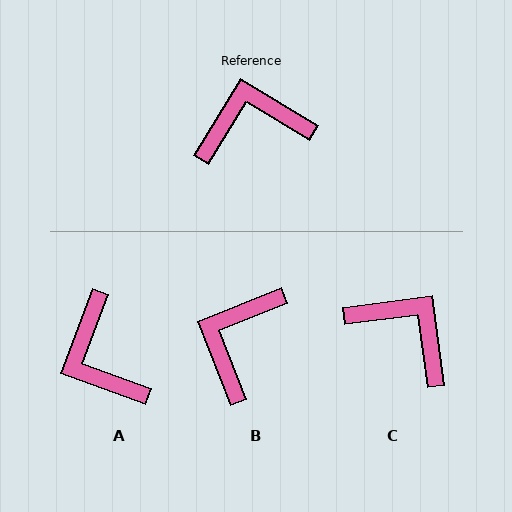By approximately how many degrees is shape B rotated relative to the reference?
Approximately 53 degrees counter-clockwise.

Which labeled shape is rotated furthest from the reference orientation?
A, about 101 degrees away.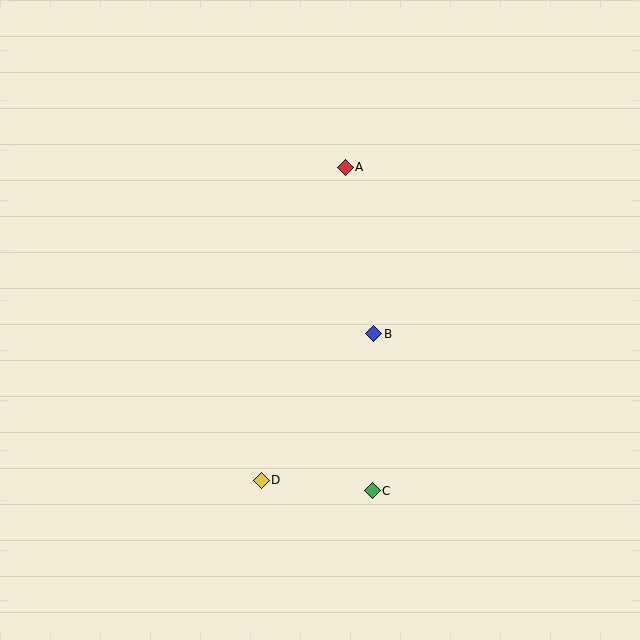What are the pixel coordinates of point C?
Point C is at (372, 491).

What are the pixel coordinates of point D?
Point D is at (261, 480).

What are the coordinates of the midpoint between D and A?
The midpoint between D and A is at (303, 324).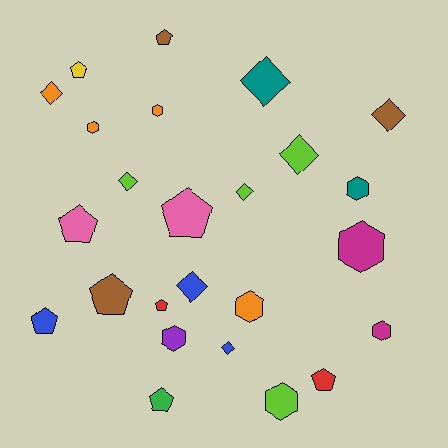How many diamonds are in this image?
There are 8 diamonds.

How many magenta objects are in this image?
There are 2 magenta objects.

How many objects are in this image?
There are 25 objects.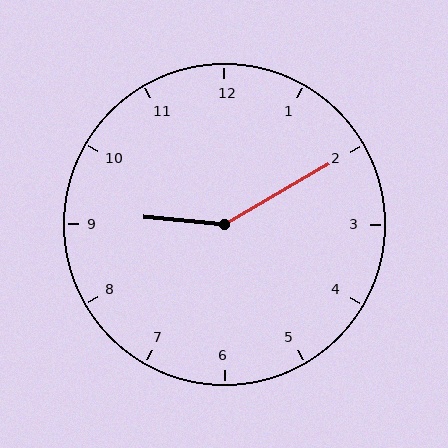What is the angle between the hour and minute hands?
Approximately 145 degrees.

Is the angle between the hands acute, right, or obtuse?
It is obtuse.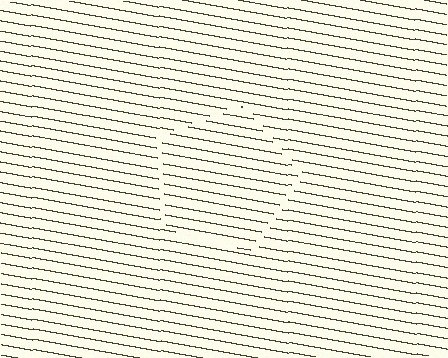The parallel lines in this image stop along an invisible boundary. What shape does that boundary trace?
An illusory pentagon. The interior of the shape contains the same grating, shifted by half a period — the contour is defined by the phase discontinuity where line-ends from the inner and outer gratings abut.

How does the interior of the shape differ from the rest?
The interior of the shape contains the same grating, shifted by half a period — the contour is defined by the phase discontinuity where line-ends from the inner and outer gratings abut.